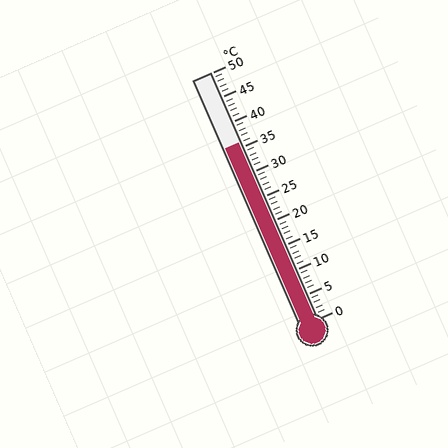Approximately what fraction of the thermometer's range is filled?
The thermometer is filled to approximately 70% of its range.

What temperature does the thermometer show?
The thermometer shows approximately 36°C.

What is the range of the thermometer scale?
The thermometer scale ranges from 0°C to 50°C.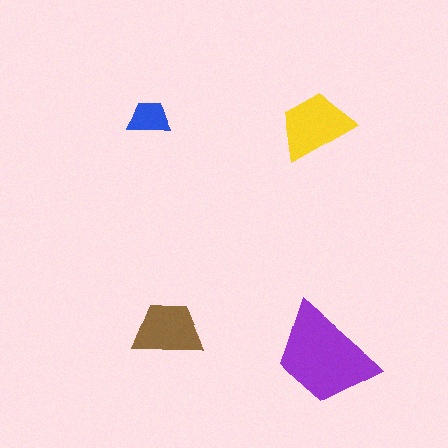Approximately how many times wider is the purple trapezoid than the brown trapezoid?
About 1.5 times wider.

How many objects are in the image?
There are 4 objects in the image.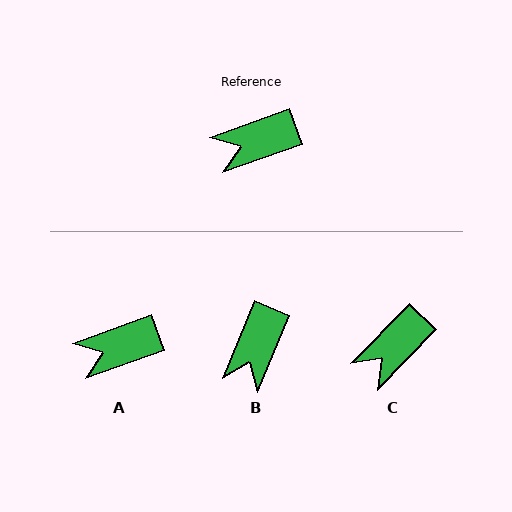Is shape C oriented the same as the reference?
No, it is off by about 26 degrees.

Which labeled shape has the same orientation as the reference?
A.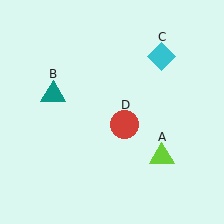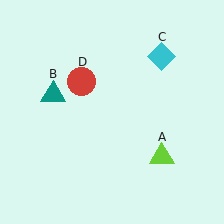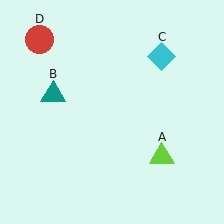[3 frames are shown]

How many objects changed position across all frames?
1 object changed position: red circle (object D).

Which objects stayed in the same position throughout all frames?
Lime triangle (object A) and teal triangle (object B) and cyan diamond (object C) remained stationary.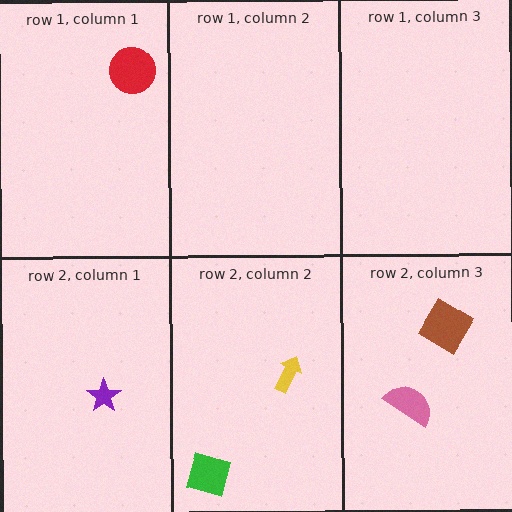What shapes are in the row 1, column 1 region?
The red circle.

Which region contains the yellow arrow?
The row 2, column 2 region.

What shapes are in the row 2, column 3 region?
The brown diamond, the pink semicircle.